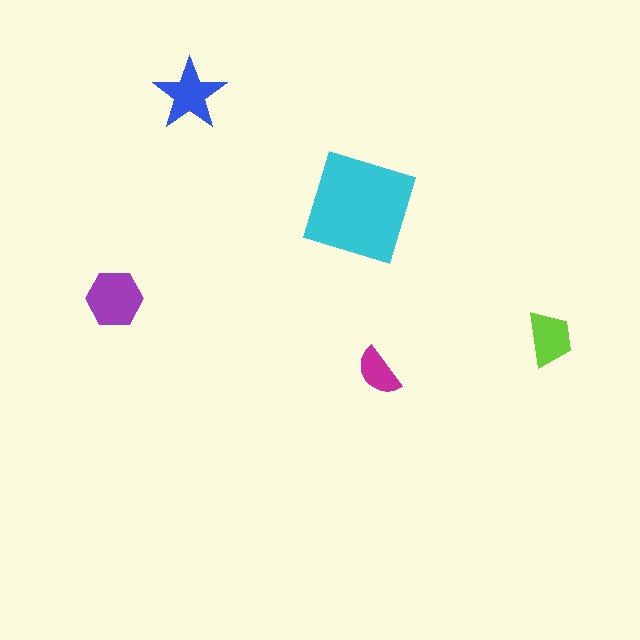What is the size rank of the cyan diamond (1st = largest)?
1st.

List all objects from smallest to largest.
The magenta semicircle, the lime trapezoid, the blue star, the purple hexagon, the cyan diamond.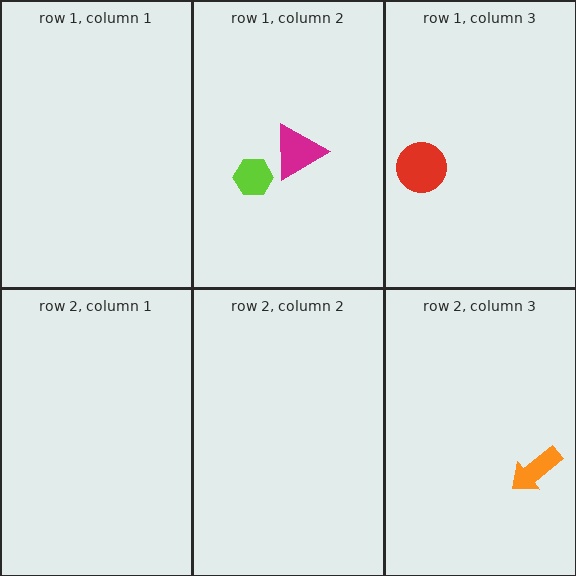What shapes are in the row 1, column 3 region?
The red circle.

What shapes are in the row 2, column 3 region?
The orange arrow.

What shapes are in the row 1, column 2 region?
The lime hexagon, the magenta triangle.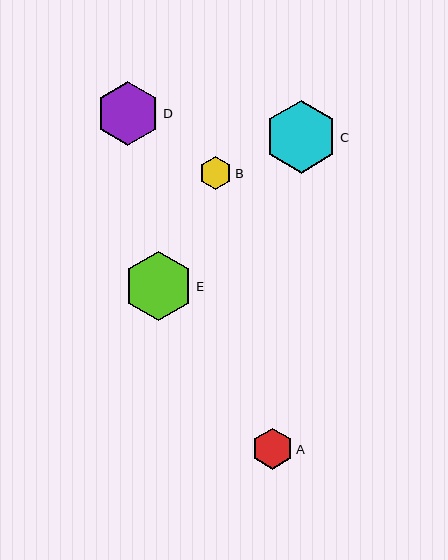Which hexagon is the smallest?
Hexagon B is the smallest with a size of approximately 32 pixels.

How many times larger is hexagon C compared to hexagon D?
Hexagon C is approximately 1.1 times the size of hexagon D.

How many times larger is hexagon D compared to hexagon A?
Hexagon D is approximately 1.5 times the size of hexagon A.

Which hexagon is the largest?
Hexagon C is the largest with a size of approximately 72 pixels.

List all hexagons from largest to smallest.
From largest to smallest: C, E, D, A, B.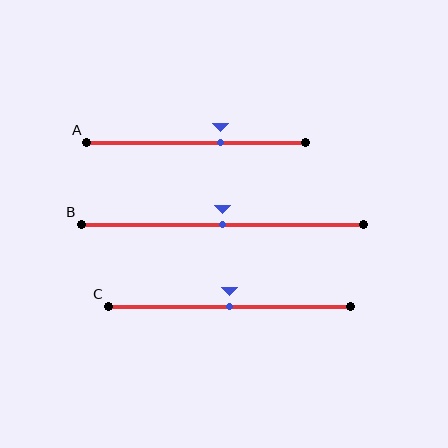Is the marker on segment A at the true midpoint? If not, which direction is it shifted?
No, the marker on segment A is shifted to the right by about 11% of the segment length.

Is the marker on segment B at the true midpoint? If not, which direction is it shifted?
Yes, the marker on segment B is at the true midpoint.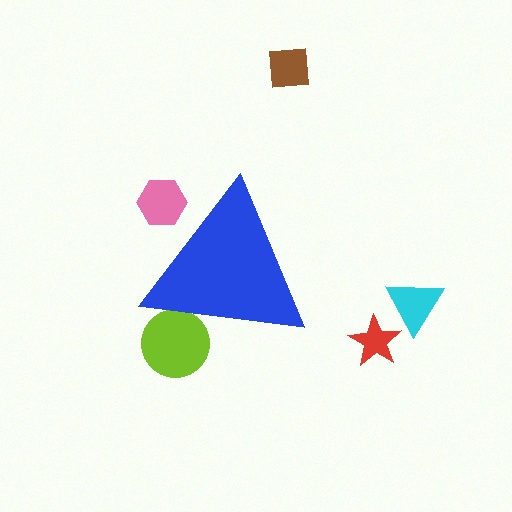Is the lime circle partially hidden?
Yes, the lime circle is partially hidden behind the blue triangle.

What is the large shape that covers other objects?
A blue triangle.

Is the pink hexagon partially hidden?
Yes, the pink hexagon is partially hidden behind the blue triangle.